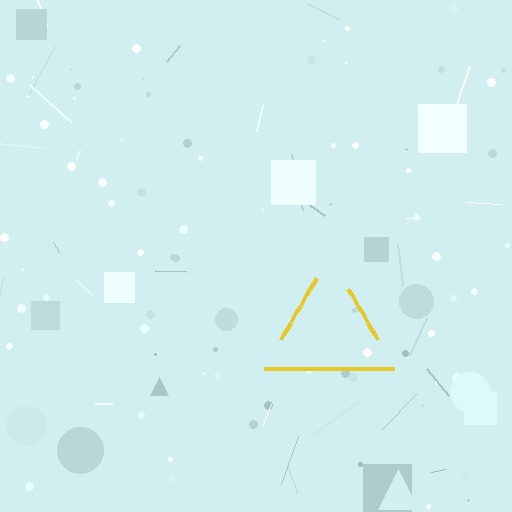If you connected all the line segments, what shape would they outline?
They would outline a triangle.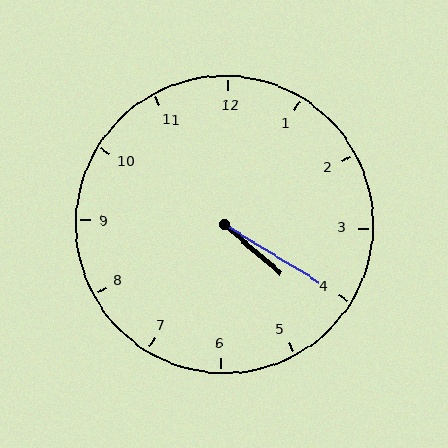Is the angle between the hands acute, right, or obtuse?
It is acute.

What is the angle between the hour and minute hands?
Approximately 10 degrees.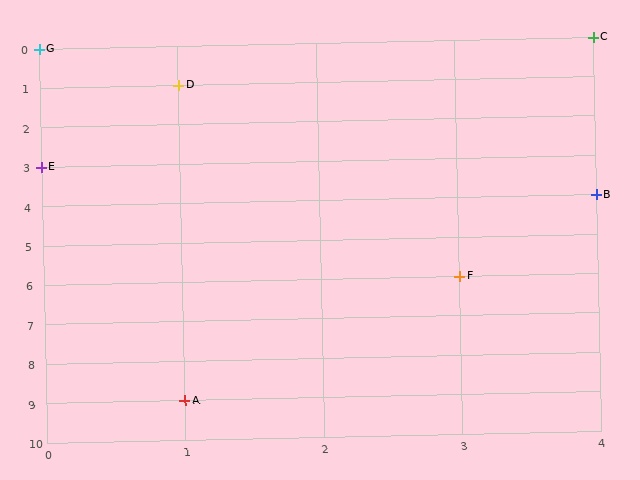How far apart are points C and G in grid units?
Points C and G are 4 columns apart.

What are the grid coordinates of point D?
Point D is at grid coordinates (1, 1).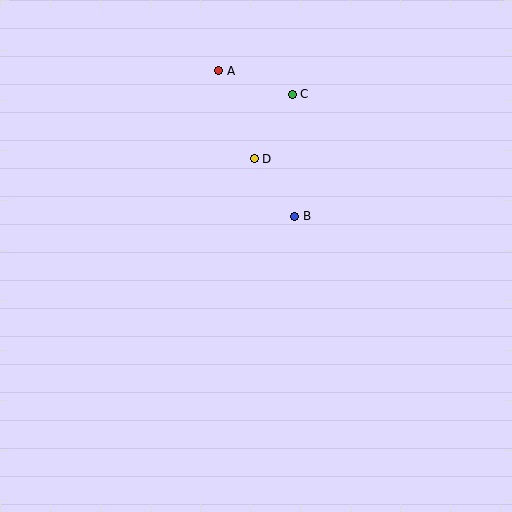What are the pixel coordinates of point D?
Point D is at (254, 159).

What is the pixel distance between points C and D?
The distance between C and D is 75 pixels.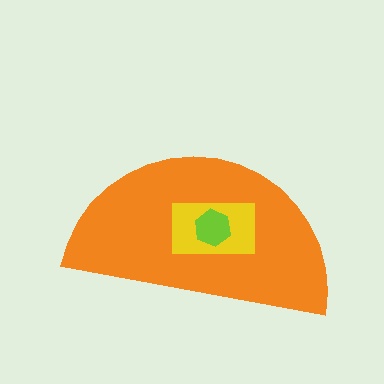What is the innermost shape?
The lime hexagon.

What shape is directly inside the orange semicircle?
The yellow rectangle.